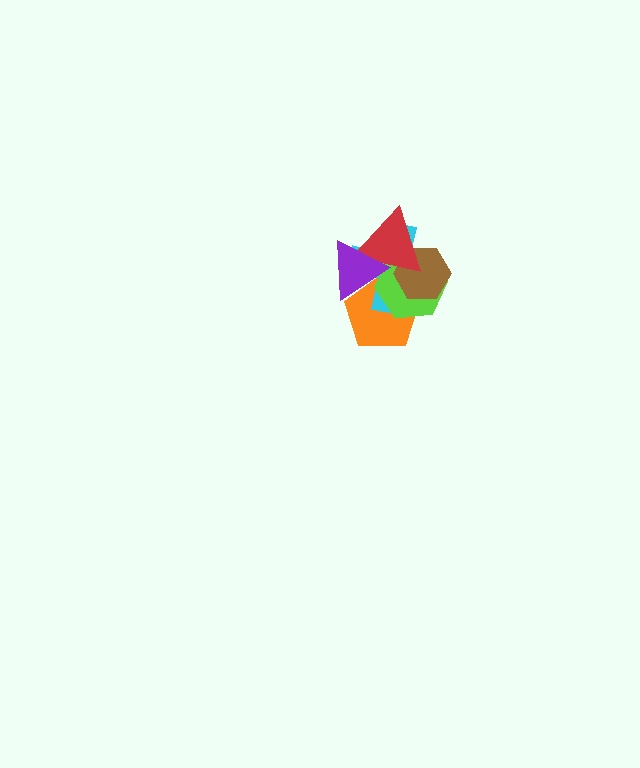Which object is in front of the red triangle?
The purple triangle is in front of the red triangle.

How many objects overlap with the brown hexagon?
4 objects overlap with the brown hexagon.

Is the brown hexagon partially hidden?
Yes, it is partially covered by another shape.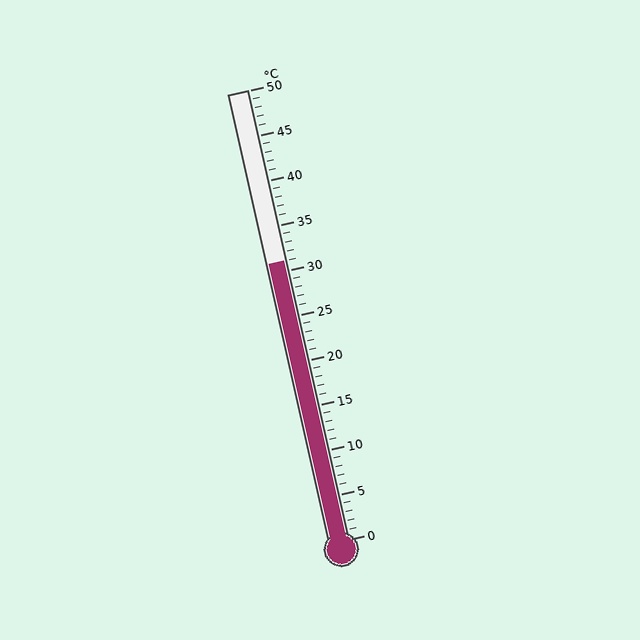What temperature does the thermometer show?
The thermometer shows approximately 31°C.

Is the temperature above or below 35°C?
The temperature is below 35°C.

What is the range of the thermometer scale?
The thermometer scale ranges from 0°C to 50°C.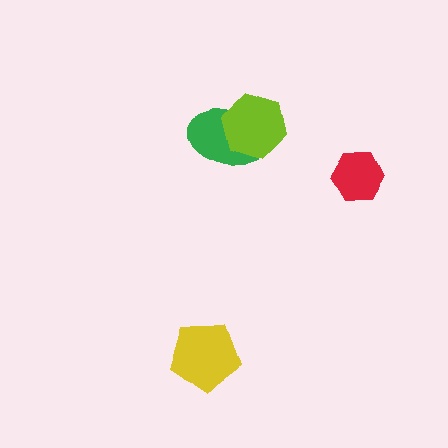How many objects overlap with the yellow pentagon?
0 objects overlap with the yellow pentagon.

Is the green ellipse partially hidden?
Yes, it is partially covered by another shape.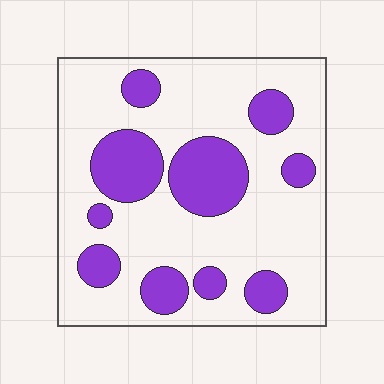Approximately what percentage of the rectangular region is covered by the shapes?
Approximately 25%.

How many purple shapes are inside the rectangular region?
10.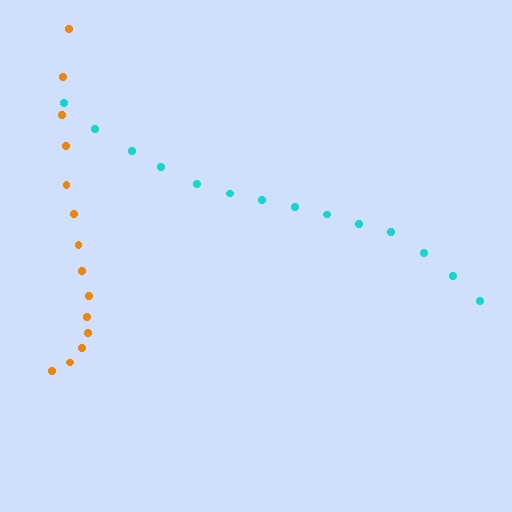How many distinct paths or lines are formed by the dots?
There are 2 distinct paths.